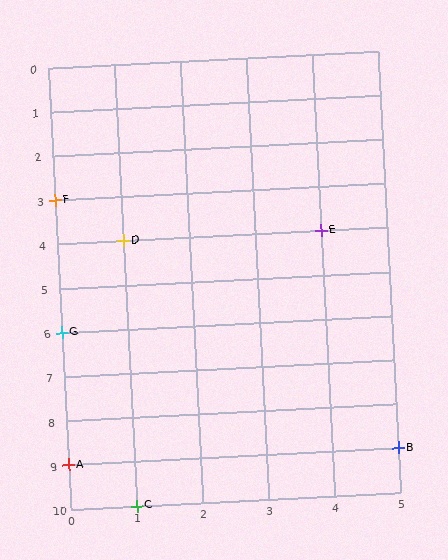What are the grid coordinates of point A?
Point A is at grid coordinates (0, 9).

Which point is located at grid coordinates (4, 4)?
Point E is at (4, 4).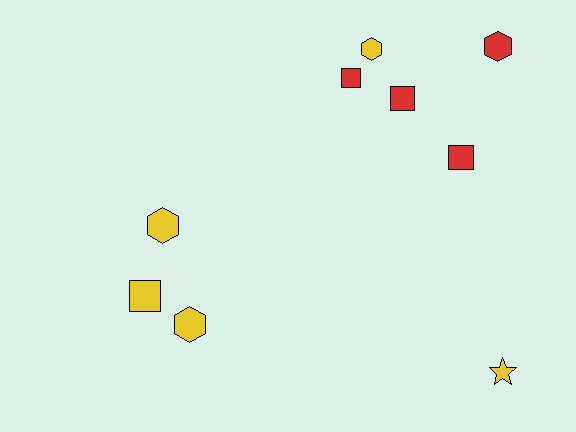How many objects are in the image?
There are 9 objects.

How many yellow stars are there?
There is 1 yellow star.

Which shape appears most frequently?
Hexagon, with 4 objects.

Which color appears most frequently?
Yellow, with 5 objects.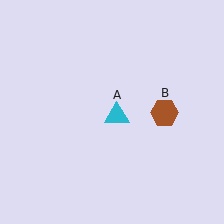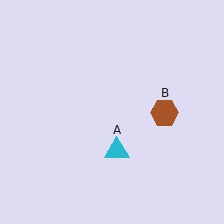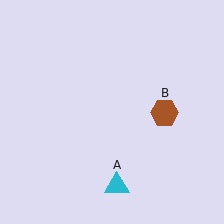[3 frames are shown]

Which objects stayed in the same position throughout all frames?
Brown hexagon (object B) remained stationary.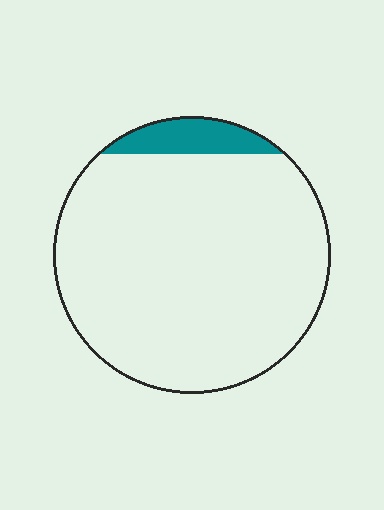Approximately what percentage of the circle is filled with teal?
Approximately 10%.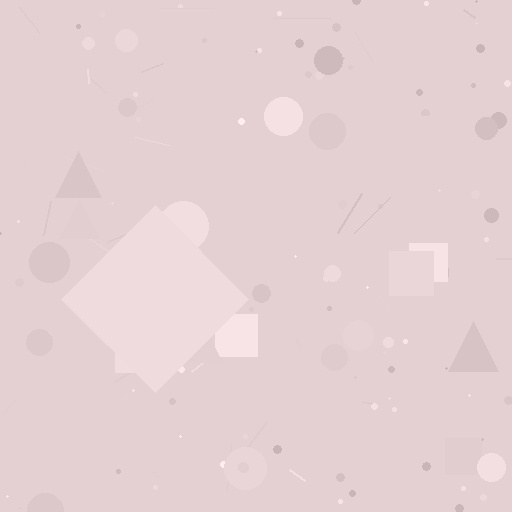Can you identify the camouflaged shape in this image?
The camouflaged shape is a diamond.